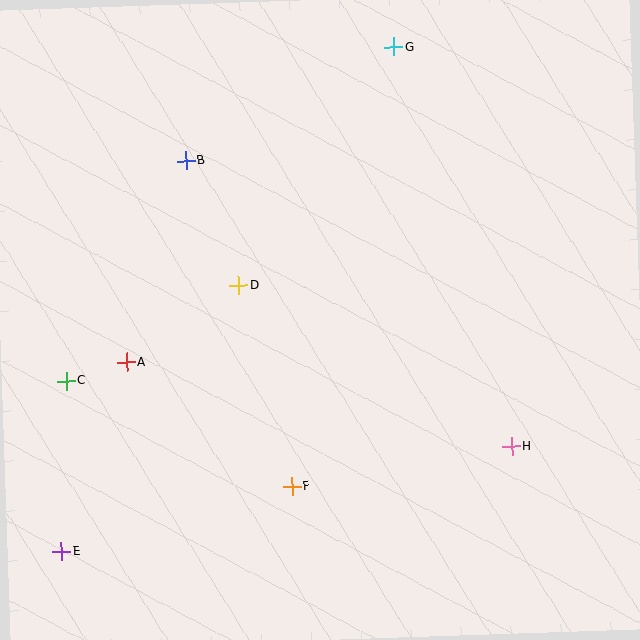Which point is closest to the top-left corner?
Point B is closest to the top-left corner.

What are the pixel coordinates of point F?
Point F is at (292, 486).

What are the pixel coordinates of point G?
Point G is at (394, 47).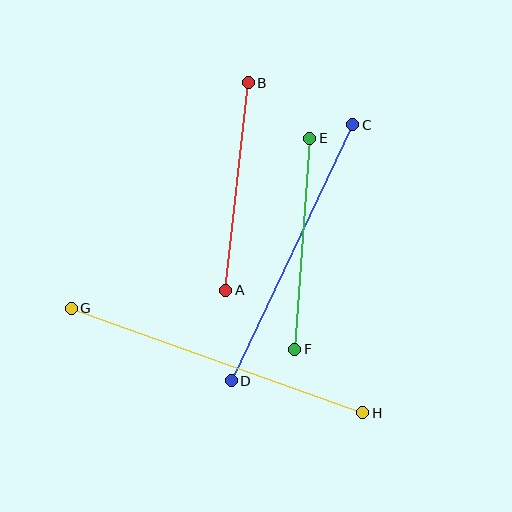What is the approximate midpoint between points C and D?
The midpoint is at approximately (292, 253) pixels.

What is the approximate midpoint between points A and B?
The midpoint is at approximately (237, 187) pixels.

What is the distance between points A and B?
The distance is approximately 209 pixels.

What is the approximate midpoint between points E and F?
The midpoint is at approximately (302, 244) pixels.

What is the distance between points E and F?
The distance is approximately 211 pixels.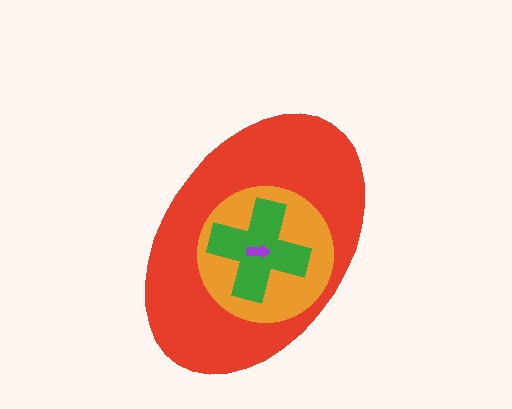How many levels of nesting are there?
4.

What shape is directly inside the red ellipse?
The orange circle.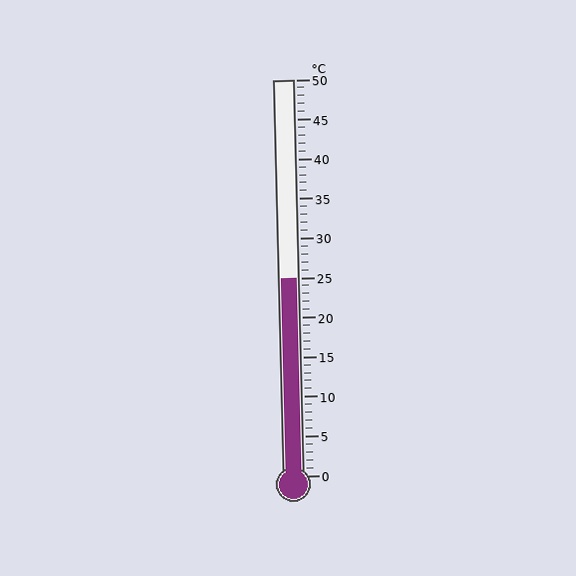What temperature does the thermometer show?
The thermometer shows approximately 25°C.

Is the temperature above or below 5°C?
The temperature is above 5°C.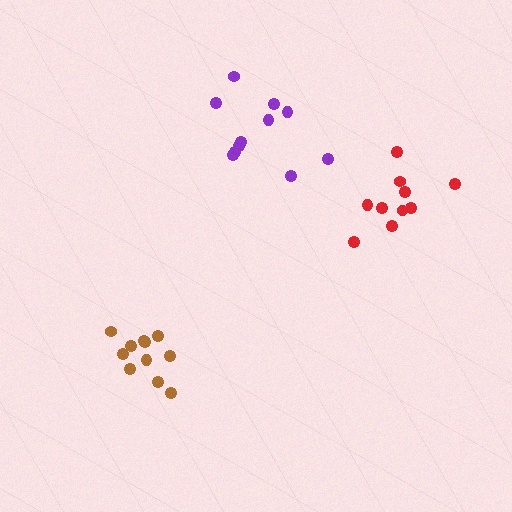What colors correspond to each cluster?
The clusters are colored: purple, brown, red.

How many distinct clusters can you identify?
There are 3 distinct clusters.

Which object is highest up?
The purple cluster is topmost.